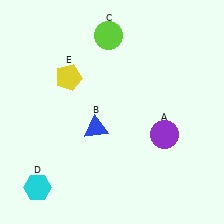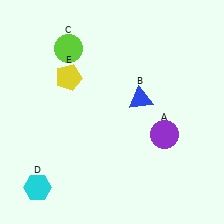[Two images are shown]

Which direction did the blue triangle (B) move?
The blue triangle (B) moved right.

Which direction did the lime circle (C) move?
The lime circle (C) moved left.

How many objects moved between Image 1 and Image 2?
2 objects moved between the two images.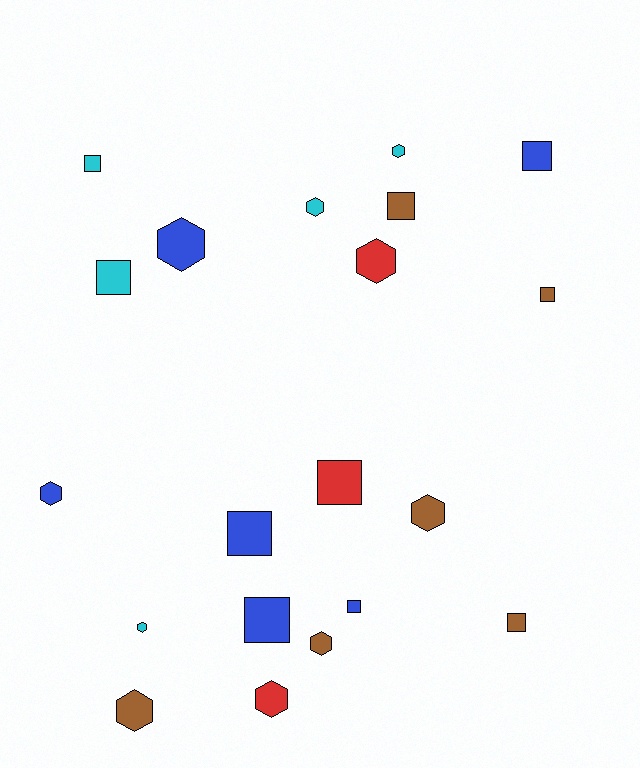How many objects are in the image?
There are 20 objects.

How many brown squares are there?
There are 3 brown squares.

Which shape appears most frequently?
Square, with 10 objects.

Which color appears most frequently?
Brown, with 6 objects.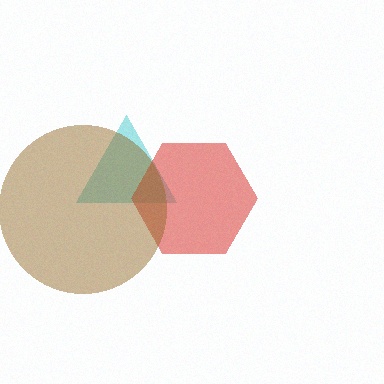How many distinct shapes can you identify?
There are 3 distinct shapes: a cyan triangle, a red hexagon, a brown circle.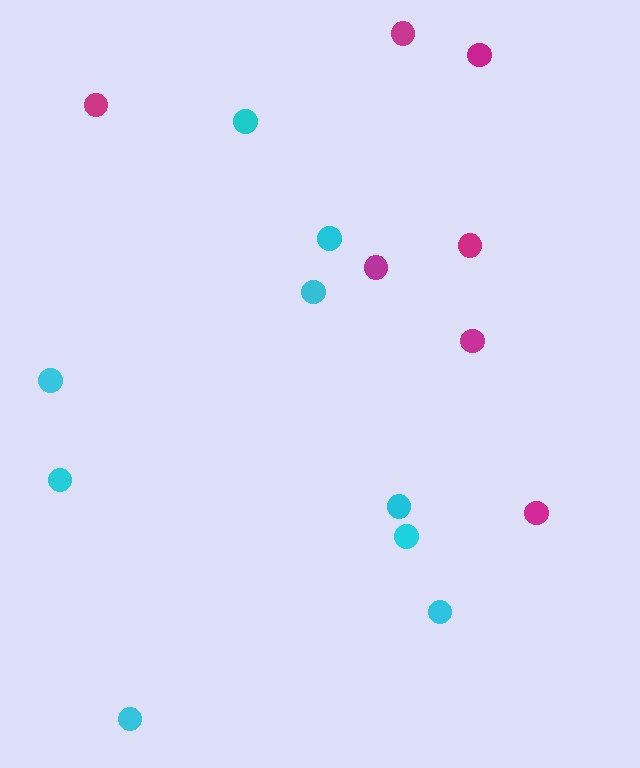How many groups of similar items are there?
There are 2 groups: one group of cyan circles (9) and one group of magenta circles (7).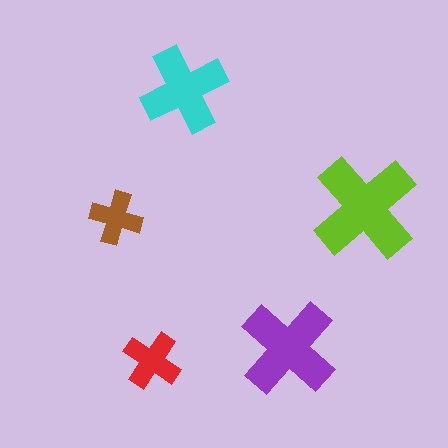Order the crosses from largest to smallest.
the lime one, the purple one, the cyan one, the red one, the brown one.